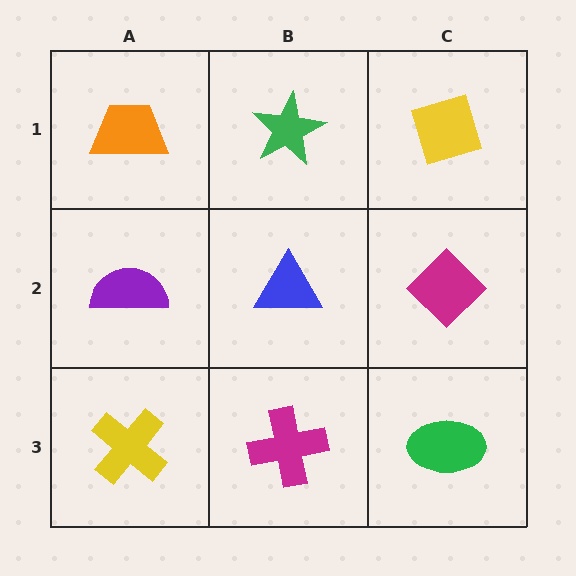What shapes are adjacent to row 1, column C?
A magenta diamond (row 2, column C), a green star (row 1, column B).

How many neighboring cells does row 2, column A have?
3.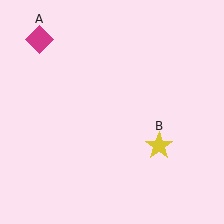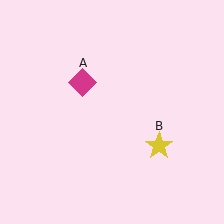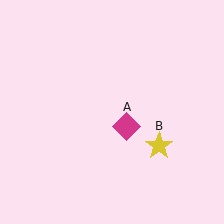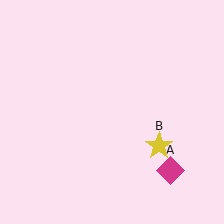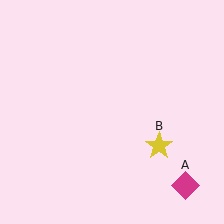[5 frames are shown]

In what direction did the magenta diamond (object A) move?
The magenta diamond (object A) moved down and to the right.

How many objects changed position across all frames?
1 object changed position: magenta diamond (object A).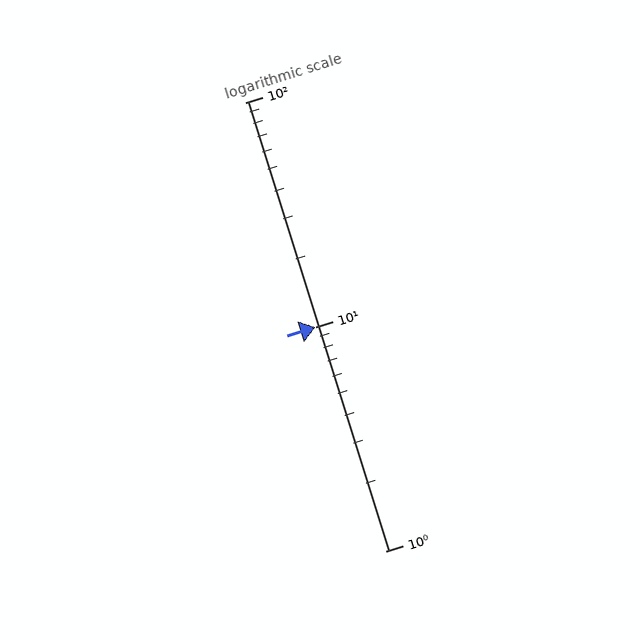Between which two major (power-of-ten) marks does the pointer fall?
The pointer is between 10 and 100.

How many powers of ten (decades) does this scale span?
The scale spans 2 decades, from 1 to 100.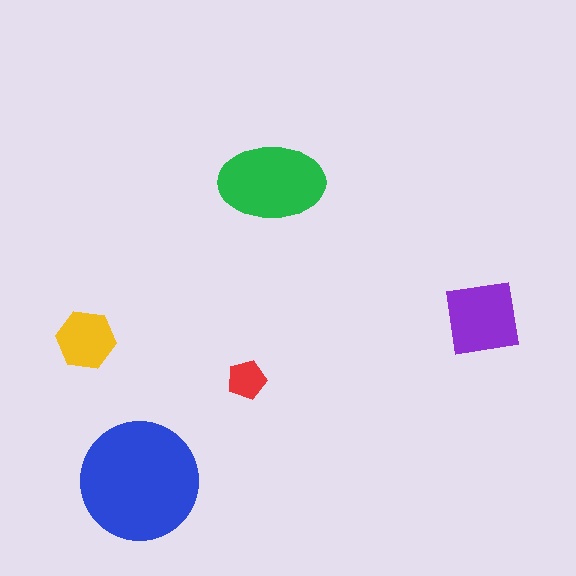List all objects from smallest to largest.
The red pentagon, the yellow hexagon, the purple square, the green ellipse, the blue circle.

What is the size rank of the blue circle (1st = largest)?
1st.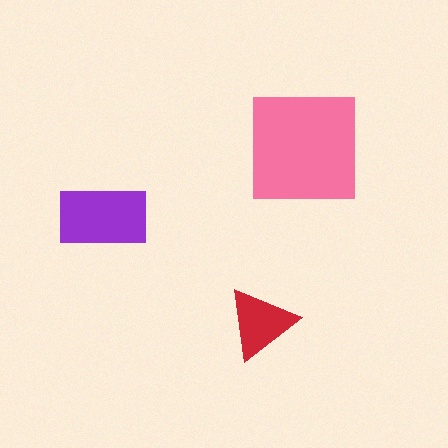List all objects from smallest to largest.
The red triangle, the purple rectangle, the pink square.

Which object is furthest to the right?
The pink square is rightmost.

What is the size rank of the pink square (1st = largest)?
1st.